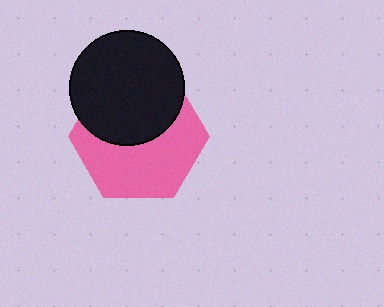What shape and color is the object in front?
The object in front is a black circle.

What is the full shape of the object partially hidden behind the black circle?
The partially hidden object is a pink hexagon.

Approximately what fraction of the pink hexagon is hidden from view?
Roughly 44% of the pink hexagon is hidden behind the black circle.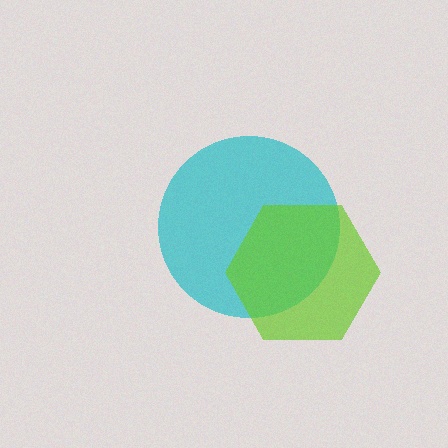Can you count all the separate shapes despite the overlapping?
Yes, there are 2 separate shapes.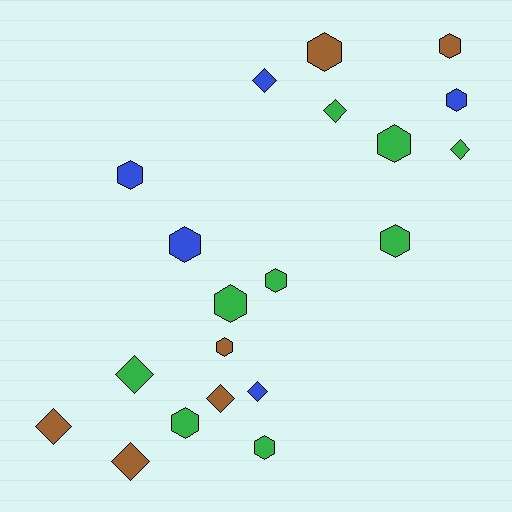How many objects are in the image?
There are 20 objects.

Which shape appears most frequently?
Hexagon, with 12 objects.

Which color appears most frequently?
Green, with 9 objects.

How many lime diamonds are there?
There are no lime diamonds.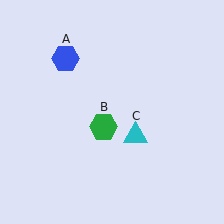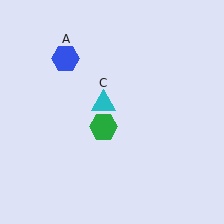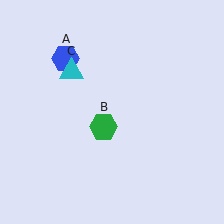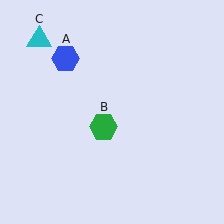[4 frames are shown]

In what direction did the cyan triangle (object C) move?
The cyan triangle (object C) moved up and to the left.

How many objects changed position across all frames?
1 object changed position: cyan triangle (object C).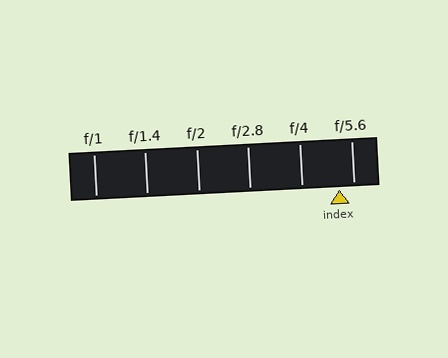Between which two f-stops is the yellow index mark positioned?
The index mark is between f/4 and f/5.6.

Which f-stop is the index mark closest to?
The index mark is closest to f/5.6.